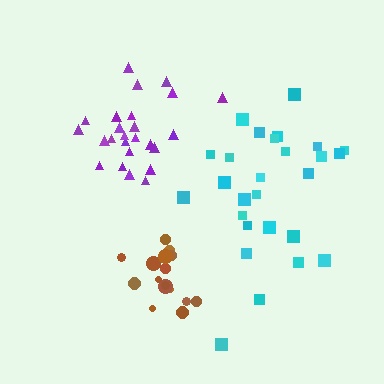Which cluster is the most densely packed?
Brown.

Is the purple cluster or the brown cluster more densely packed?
Brown.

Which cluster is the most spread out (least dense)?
Cyan.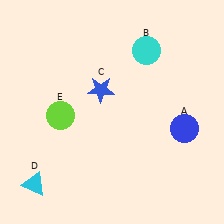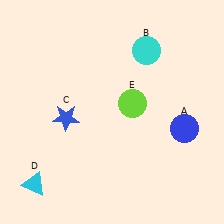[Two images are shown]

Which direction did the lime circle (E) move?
The lime circle (E) moved right.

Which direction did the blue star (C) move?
The blue star (C) moved left.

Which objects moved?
The objects that moved are: the blue star (C), the lime circle (E).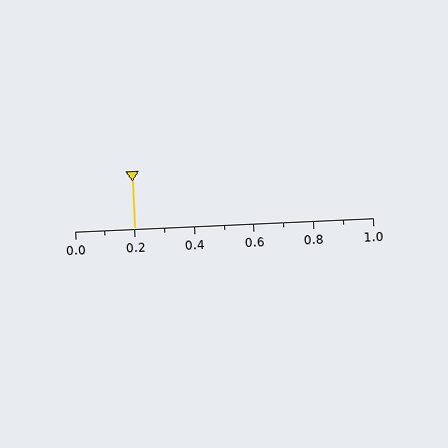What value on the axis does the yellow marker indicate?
The marker indicates approximately 0.2.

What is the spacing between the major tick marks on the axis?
The major ticks are spaced 0.2 apart.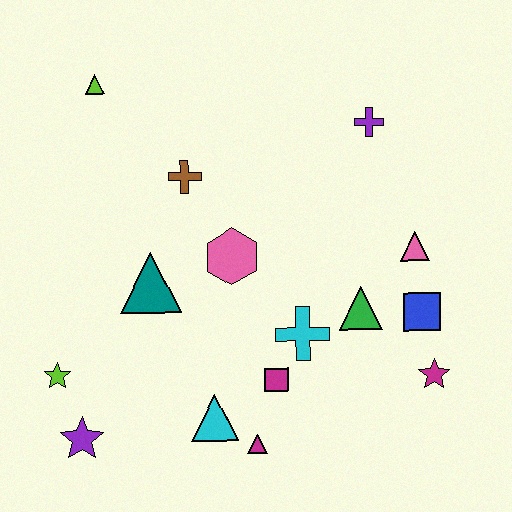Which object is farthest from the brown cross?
The magenta star is farthest from the brown cross.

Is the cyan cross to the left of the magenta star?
Yes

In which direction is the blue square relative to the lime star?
The blue square is to the right of the lime star.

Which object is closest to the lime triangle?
The brown cross is closest to the lime triangle.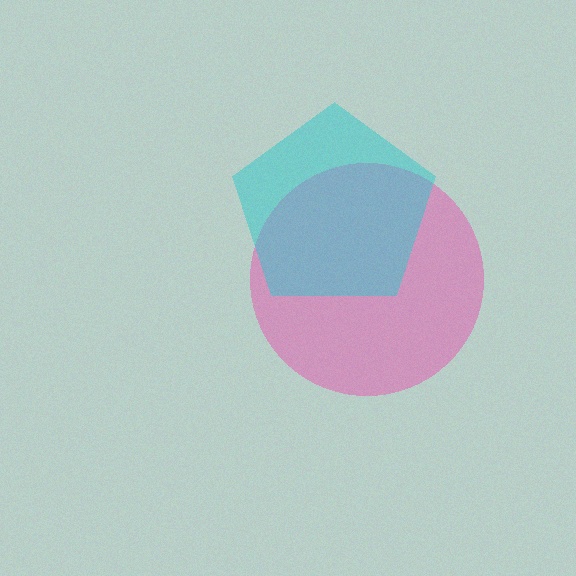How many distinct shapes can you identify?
There are 2 distinct shapes: a pink circle, a cyan pentagon.